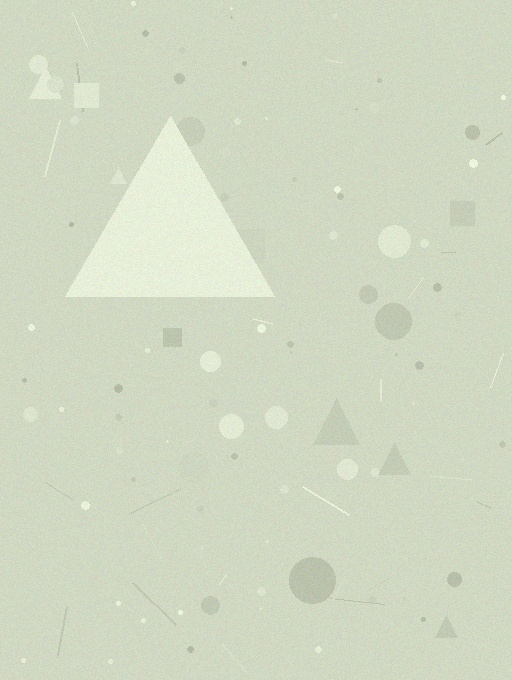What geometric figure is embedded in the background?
A triangle is embedded in the background.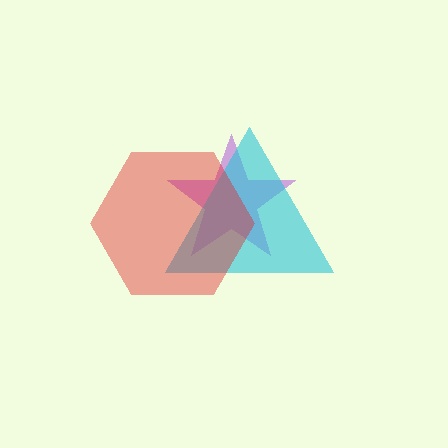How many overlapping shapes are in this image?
There are 3 overlapping shapes in the image.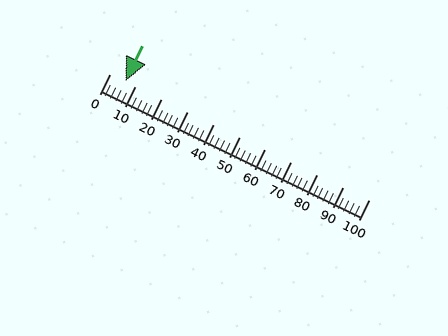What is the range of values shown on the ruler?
The ruler shows values from 0 to 100.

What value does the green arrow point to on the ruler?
The green arrow points to approximately 6.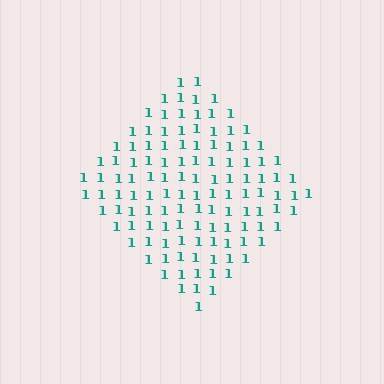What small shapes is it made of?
It is made of small digit 1's.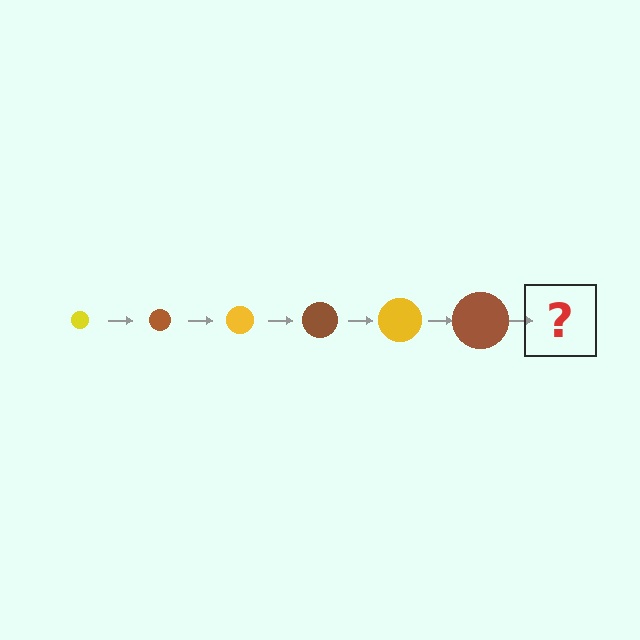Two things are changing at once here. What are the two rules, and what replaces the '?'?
The two rules are that the circle grows larger each step and the color cycles through yellow and brown. The '?' should be a yellow circle, larger than the previous one.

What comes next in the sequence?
The next element should be a yellow circle, larger than the previous one.